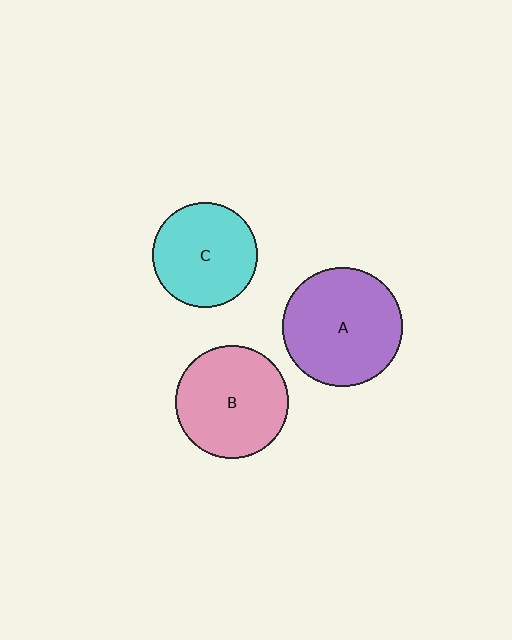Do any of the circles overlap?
No, none of the circles overlap.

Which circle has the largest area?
Circle A (purple).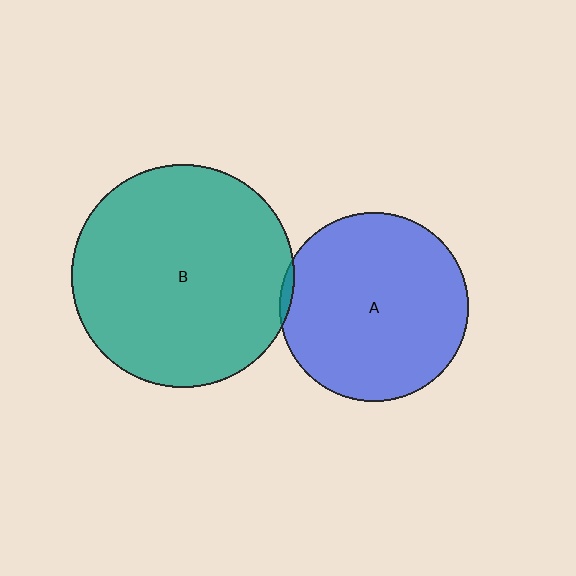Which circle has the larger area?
Circle B (teal).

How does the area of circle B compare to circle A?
Approximately 1.4 times.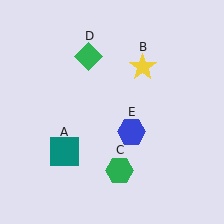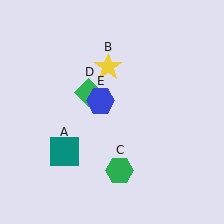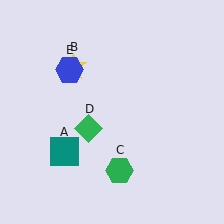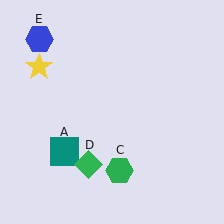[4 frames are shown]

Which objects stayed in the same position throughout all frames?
Teal square (object A) and green hexagon (object C) remained stationary.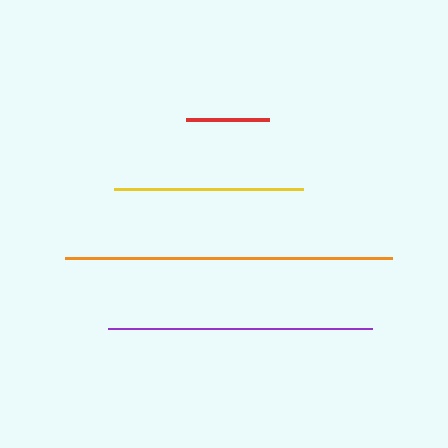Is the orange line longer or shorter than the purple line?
The orange line is longer than the purple line.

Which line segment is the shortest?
The red line is the shortest at approximately 83 pixels.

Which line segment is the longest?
The orange line is the longest at approximately 327 pixels.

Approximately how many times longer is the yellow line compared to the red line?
The yellow line is approximately 2.3 times the length of the red line.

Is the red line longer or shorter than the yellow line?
The yellow line is longer than the red line.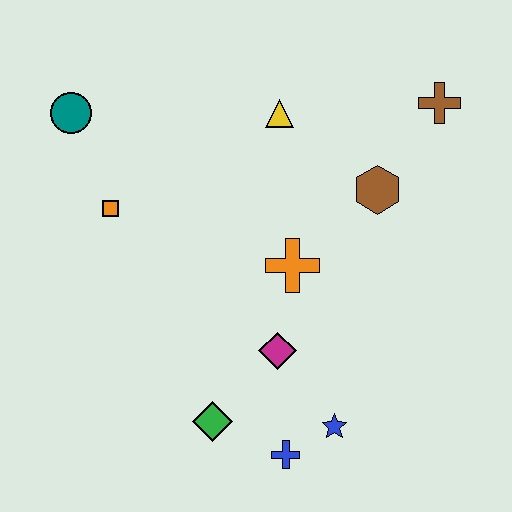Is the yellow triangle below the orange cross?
No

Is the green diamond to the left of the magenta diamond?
Yes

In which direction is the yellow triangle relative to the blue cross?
The yellow triangle is above the blue cross.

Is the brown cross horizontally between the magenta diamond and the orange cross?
No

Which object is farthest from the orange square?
The brown cross is farthest from the orange square.